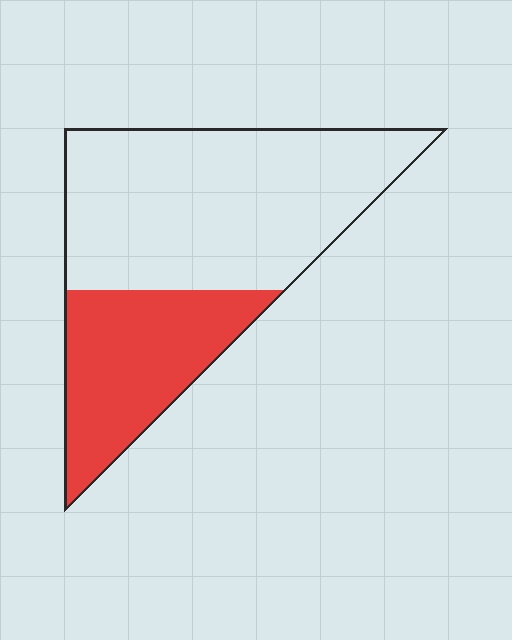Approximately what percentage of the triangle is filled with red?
Approximately 35%.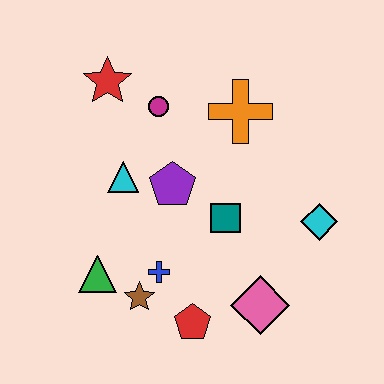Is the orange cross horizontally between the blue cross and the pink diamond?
Yes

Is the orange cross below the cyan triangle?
No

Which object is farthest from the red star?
The pink diamond is farthest from the red star.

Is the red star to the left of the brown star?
Yes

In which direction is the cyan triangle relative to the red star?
The cyan triangle is below the red star.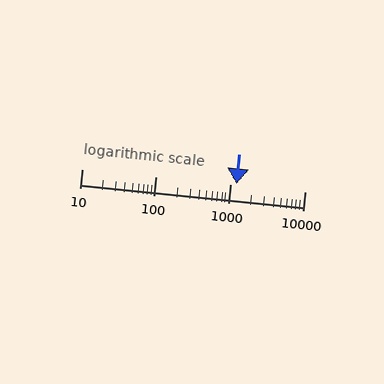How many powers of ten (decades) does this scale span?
The scale spans 3 decades, from 10 to 10000.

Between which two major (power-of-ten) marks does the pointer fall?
The pointer is between 1000 and 10000.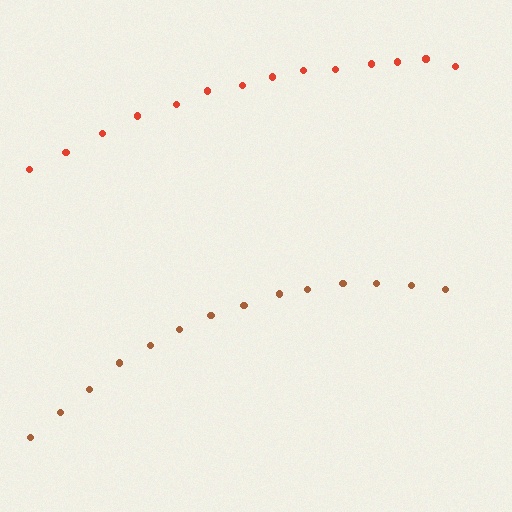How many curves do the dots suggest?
There are 2 distinct paths.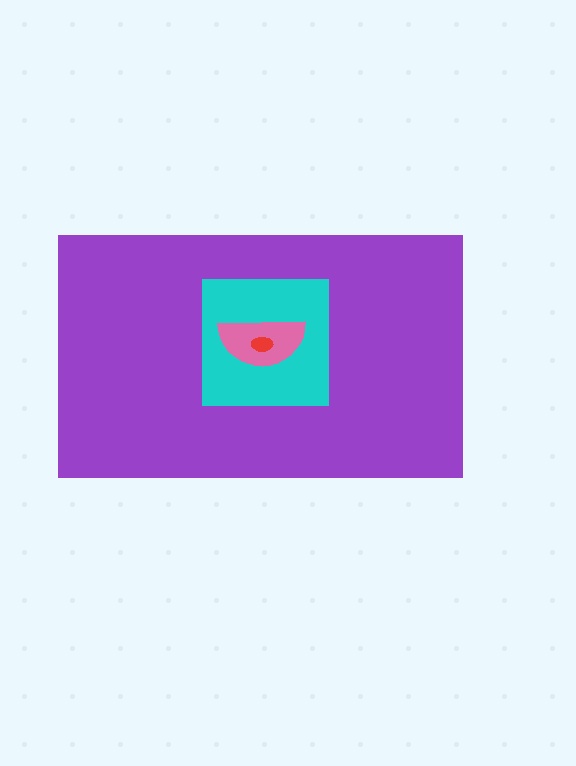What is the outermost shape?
The purple rectangle.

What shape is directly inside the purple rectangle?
The cyan square.